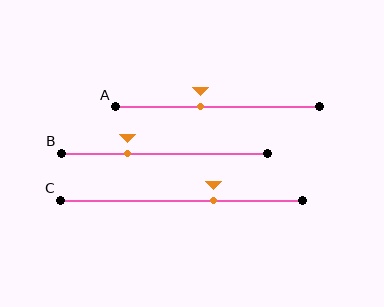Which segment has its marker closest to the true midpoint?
Segment A has its marker closest to the true midpoint.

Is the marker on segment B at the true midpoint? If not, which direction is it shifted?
No, the marker on segment B is shifted to the left by about 18% of the segment length.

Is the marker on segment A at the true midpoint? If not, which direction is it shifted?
No, the marker on segment A is shifted to the left by about 8% of the segment length.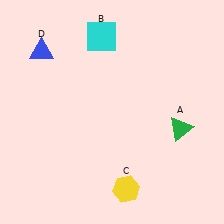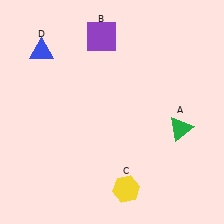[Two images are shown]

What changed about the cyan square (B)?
In Image 1, B is cyan. In Image 2, it changed to purple.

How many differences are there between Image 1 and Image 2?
There is 1 difference between the two images.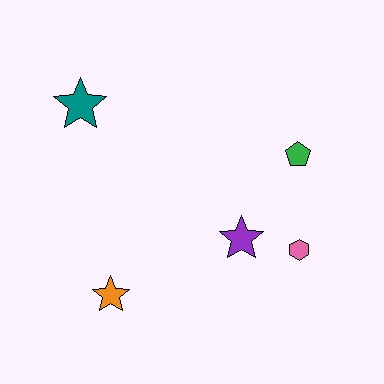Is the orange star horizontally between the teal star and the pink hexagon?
Yes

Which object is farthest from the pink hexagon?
The teal star is farthest from the pink hexagon.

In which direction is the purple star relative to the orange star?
The purple star is to the right of the orange star.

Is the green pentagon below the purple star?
No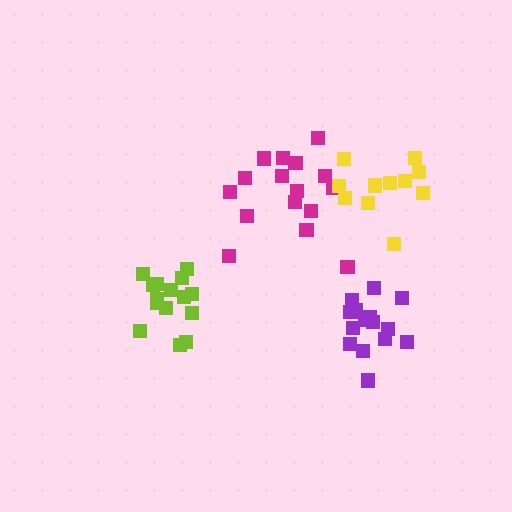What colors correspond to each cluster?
The clusters are colored: magenta, purple, lime, yellow.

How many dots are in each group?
Group 1: 16 dots, Group 2: 15 dots, Group 3: 15 dots, Group 4: 11 dots (57 total).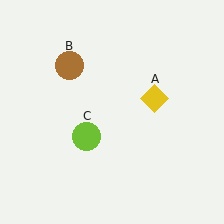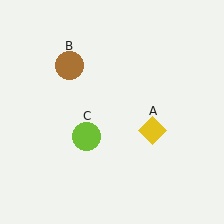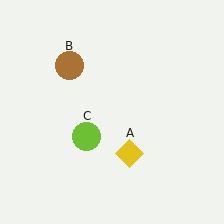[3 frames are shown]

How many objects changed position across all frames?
1 object changed position: yellow diamond (object A).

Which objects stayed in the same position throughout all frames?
Brown circle (object B) and lime circle (object C) remained stationary.